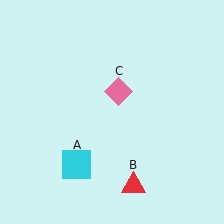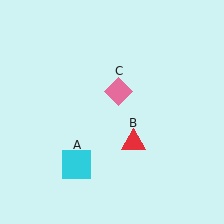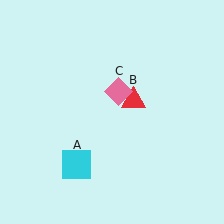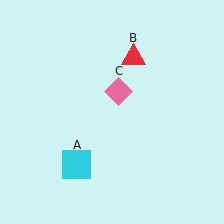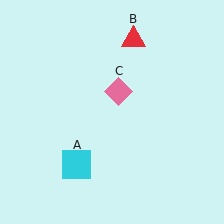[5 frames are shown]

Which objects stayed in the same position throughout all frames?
Cyan square (object A) and pink diamond (object C) remained stationary.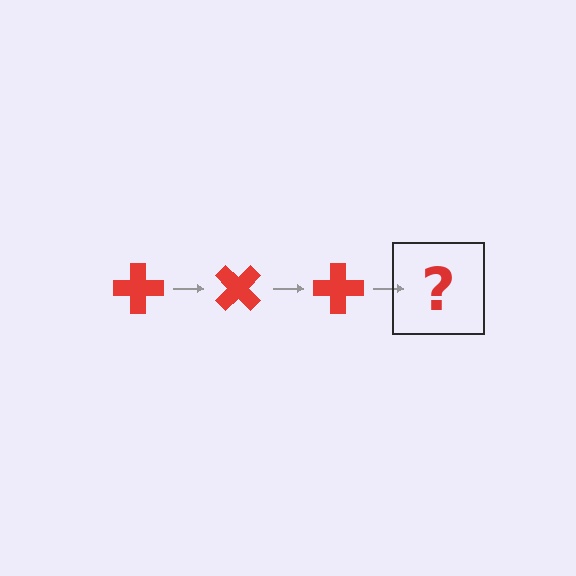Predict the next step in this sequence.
The next step is a red cross rotated 135 degrees.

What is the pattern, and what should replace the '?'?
The pattern is that the cross rotates 45 degrees each step. The '?' should be a red cross rotated 135 degrees.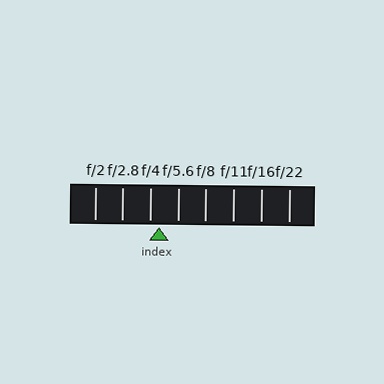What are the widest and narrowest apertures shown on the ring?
The widest aperture shown is f/2 and the narrowest is f/22.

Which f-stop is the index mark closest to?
The index mark is closest to f/4.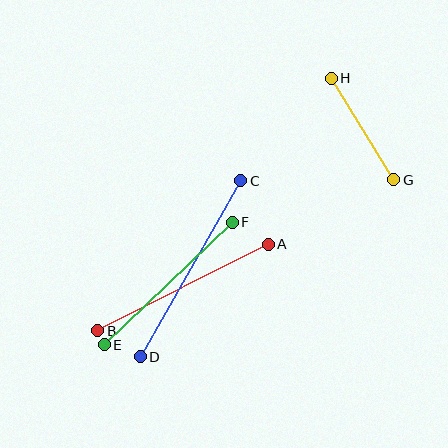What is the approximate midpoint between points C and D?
The midpoint is at approximately (190, 269) pixels.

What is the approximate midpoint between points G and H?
The midpoint is at approximately (363, 129) pixels.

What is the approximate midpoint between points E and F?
The midpoint is at approximately (168, 284) pixels.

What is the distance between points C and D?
The distance is approximately 203 pixels.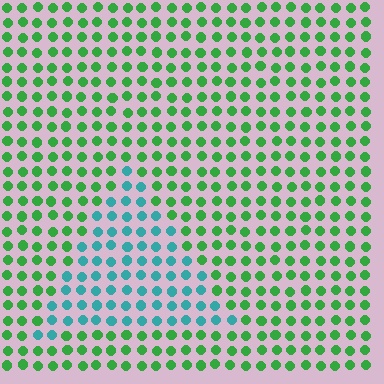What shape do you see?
I see a triangle.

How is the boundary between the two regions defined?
The boundary is defined purely by a slight shift in hue (about 53 degrees). Spacing, size, and orientation are identical on both sides.